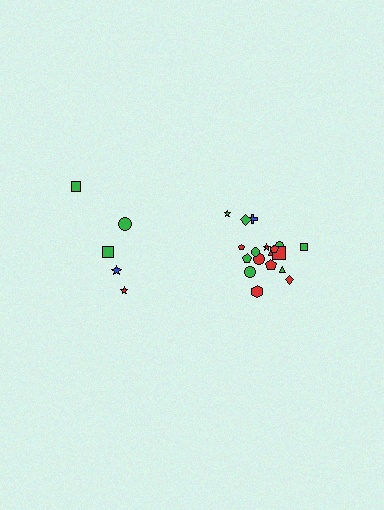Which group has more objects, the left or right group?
The right group.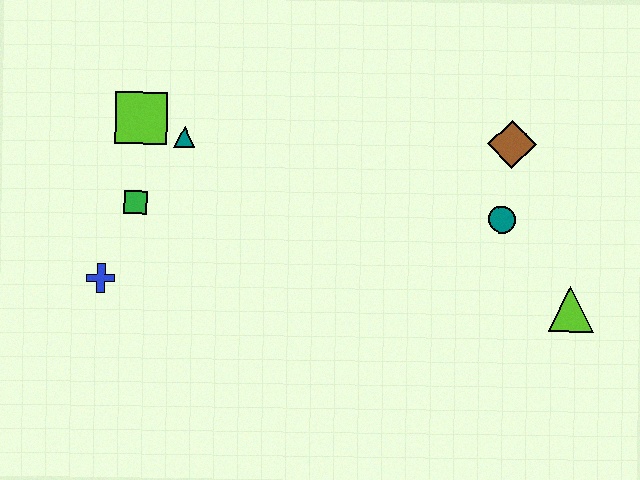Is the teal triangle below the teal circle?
No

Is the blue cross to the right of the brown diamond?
No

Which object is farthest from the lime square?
The lime triangle is farthest from the lime square.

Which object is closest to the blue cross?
The green square is closest to the blue cross.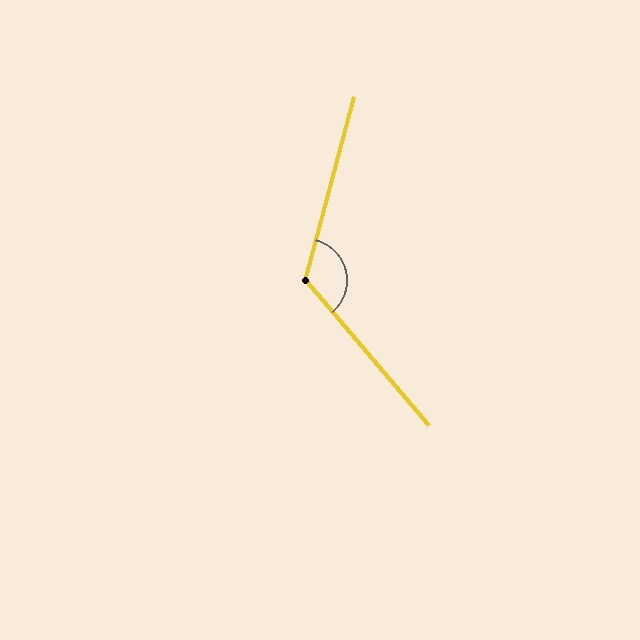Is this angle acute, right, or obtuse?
It is obtuse.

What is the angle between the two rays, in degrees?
Approximately 125 degrees.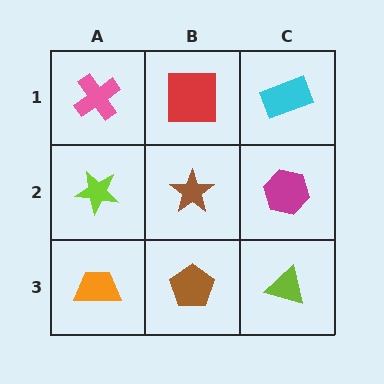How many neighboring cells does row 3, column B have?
3.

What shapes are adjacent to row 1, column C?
A magenta hexagon (row 2, column C), a red square (row 1, column B).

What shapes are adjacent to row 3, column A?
A lime star (row 2, column A), a brown pentagon (row 3, column B).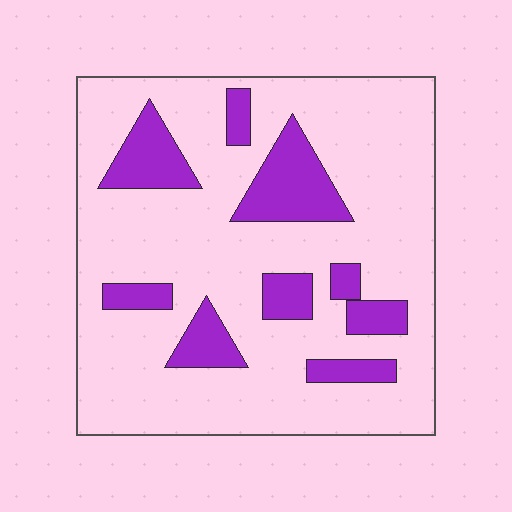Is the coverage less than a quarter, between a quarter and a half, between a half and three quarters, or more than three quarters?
Less than a quarter.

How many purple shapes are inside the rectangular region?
9.